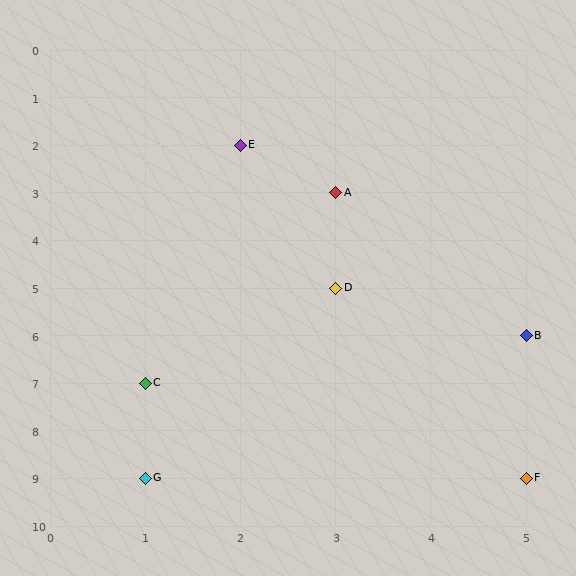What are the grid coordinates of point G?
Point G is at grid coordinates (1, 9).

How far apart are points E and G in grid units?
Points E and G are 1 column and 7 rows apart (about 7.1 grid units diagonally).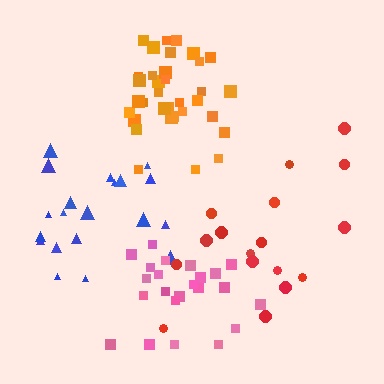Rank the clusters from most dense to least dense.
orange, pink, blue, red.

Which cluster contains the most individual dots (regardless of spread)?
Orange (34).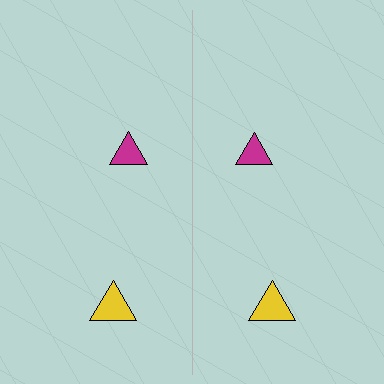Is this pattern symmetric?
Yes, this pattern has bilateral (reflection) symmetry.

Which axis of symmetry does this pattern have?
The pattern has a vertical axis of symmetry running through the center of the image.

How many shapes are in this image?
There are 4 shapes in this image.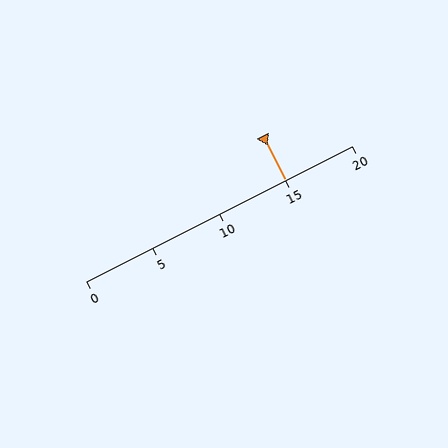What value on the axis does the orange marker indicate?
The marker indicates approximately 15.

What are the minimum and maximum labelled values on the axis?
The axis runs from 0 to 20.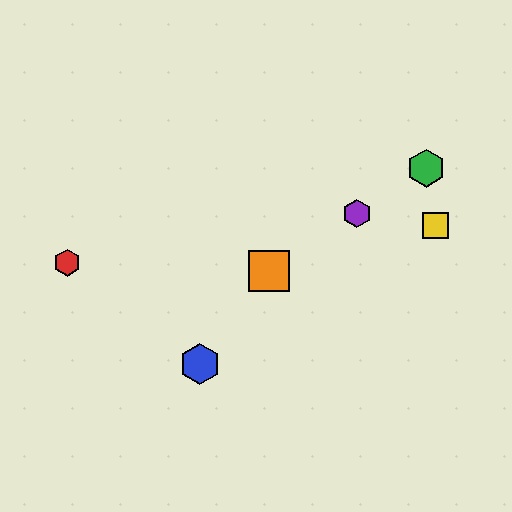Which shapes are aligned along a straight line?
The green hexagon, the purple hexagon, the orange square are aligned along a straight line.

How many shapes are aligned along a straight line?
3 shapes (the green hexagon, the purple hexagon, the orange square) are aligned along a straight line.